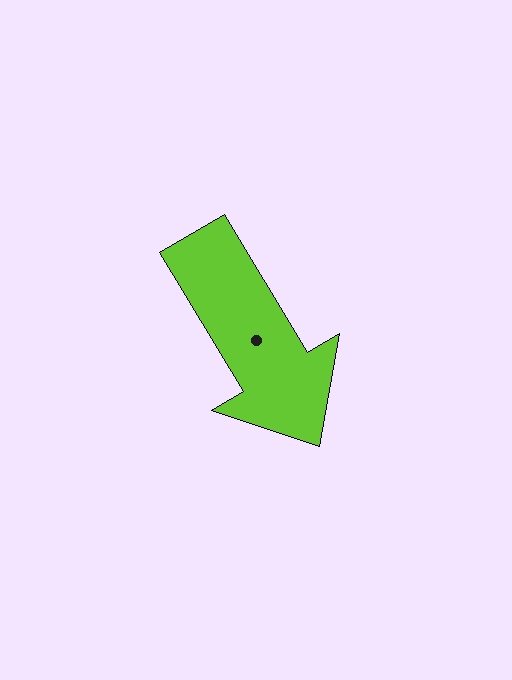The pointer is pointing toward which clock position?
Roughly 5 o'clock.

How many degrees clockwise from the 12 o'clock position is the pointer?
Approximately 149 degrees.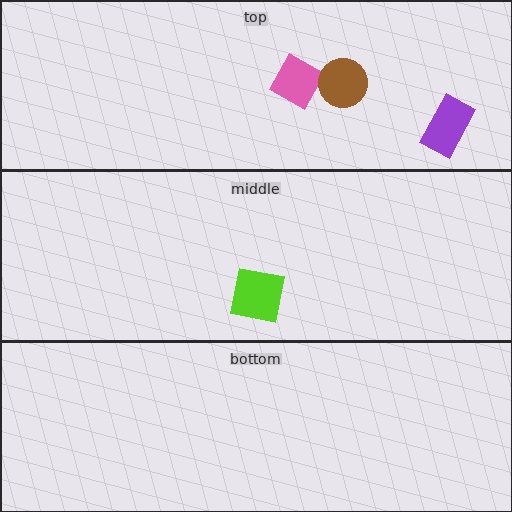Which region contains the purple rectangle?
The top region.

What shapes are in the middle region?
The lime square.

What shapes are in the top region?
The pink diamond, the brown circle, the purple rectangle.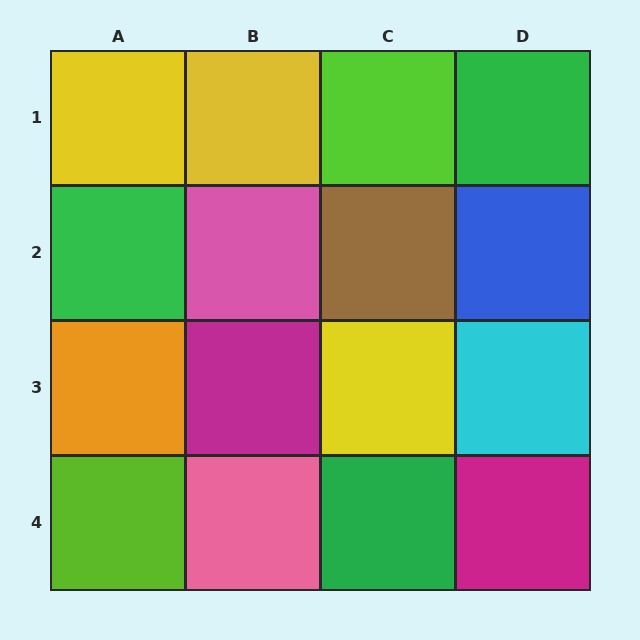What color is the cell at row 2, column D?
Blue.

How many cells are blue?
1 cell is blue.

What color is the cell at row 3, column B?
Magenta.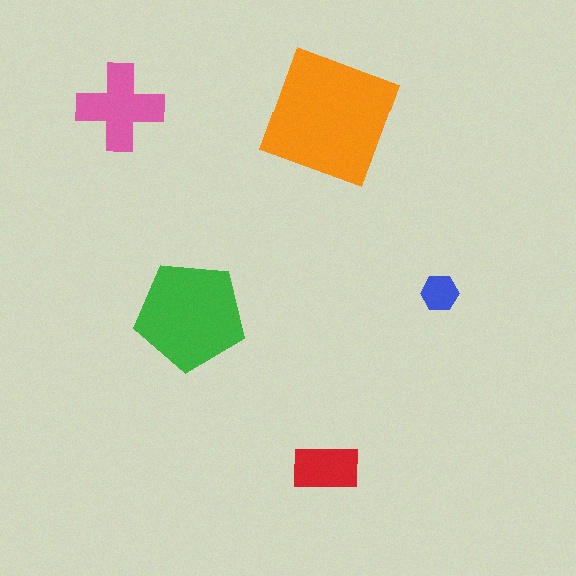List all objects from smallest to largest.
The blue hexagon, the red rectangle, the pink cross, the green pentagon, the orange square.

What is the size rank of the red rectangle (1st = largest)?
4th.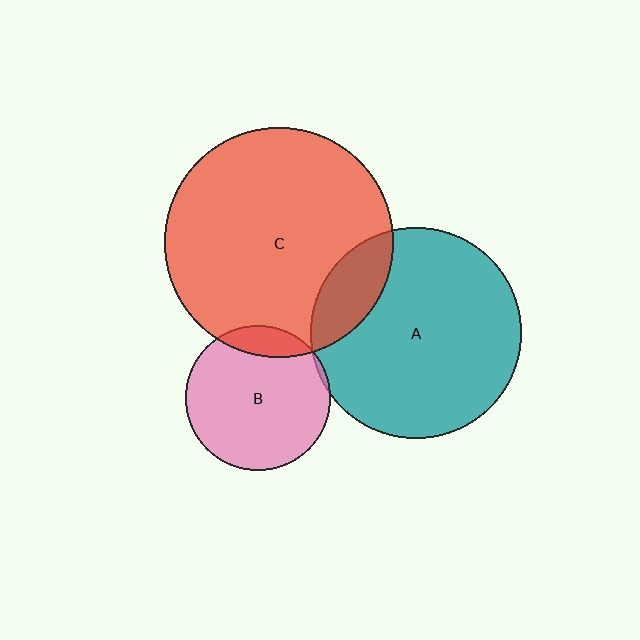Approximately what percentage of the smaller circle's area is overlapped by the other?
Approximately 15%.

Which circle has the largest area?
Circle C (red).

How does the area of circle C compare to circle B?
Approximately 2.5 times.